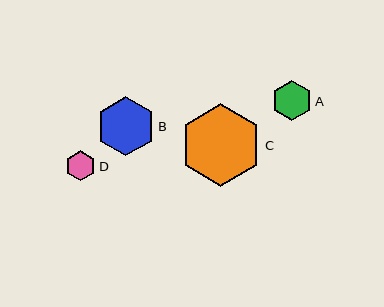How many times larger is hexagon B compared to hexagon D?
Hexagon B is approximately 2.0 times the size of hexagon D.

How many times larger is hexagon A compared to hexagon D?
Hexagon A is approximately 1.3 times the size of hexagon D.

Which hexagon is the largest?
Hexagon C is the largest with a size of approximately 82 pixels.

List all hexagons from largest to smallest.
From largest to smallest: C, B, A, D.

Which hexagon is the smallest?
Hexagon D is the smallest with a size of approximately 30 pixels.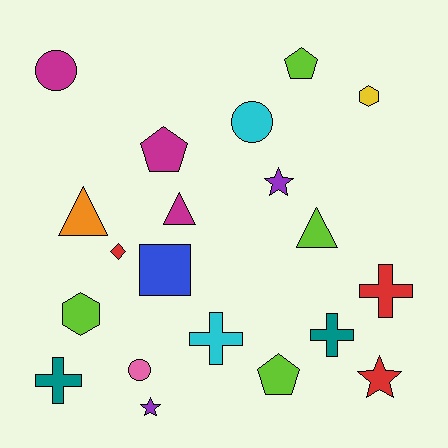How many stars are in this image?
There are 3 stars.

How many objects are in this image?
There are 20 objects.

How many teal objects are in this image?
There are 2 teal objects.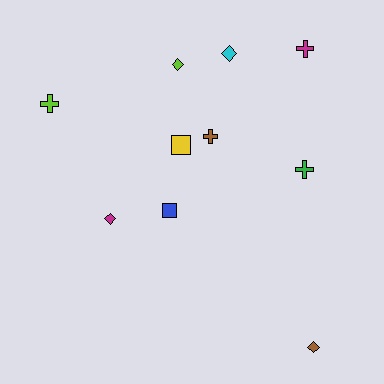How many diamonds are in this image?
There are 4 diamonds.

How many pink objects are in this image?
There are no pink objects.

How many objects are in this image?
There are 10 objects.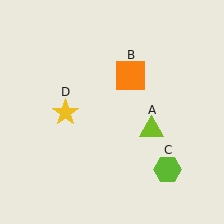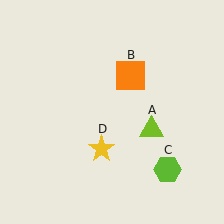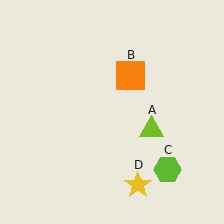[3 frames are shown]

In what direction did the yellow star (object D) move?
The yellow star (object D) moved down and to the right.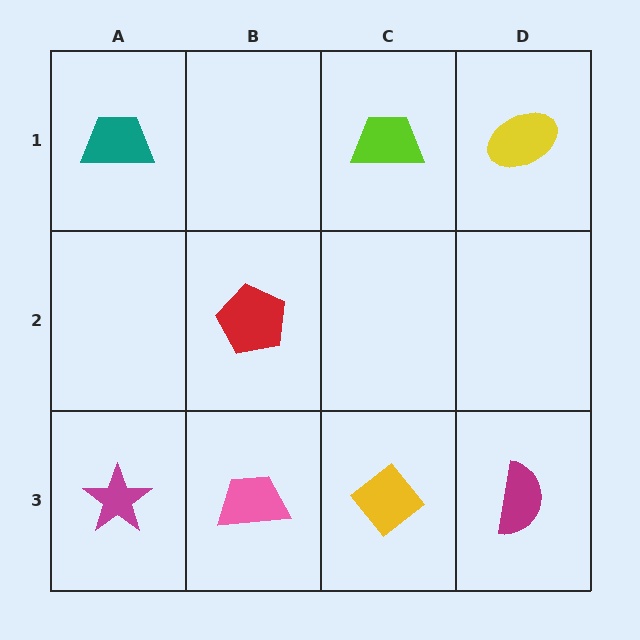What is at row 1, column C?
A lime trapezoid.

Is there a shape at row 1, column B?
No, that cell is empty.